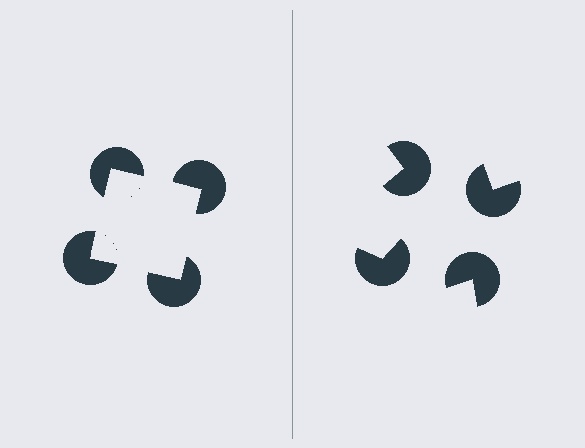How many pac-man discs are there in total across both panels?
8 — 4 on each side.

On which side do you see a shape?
An illusory square appears on the left side. On the right side the wedge cuts are rotated, so no coherent shape forms.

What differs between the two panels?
The pac-man discs are positioned identically on both sides; only the wedge orientations differ. On the left they align to a square; on the right they are misaligned.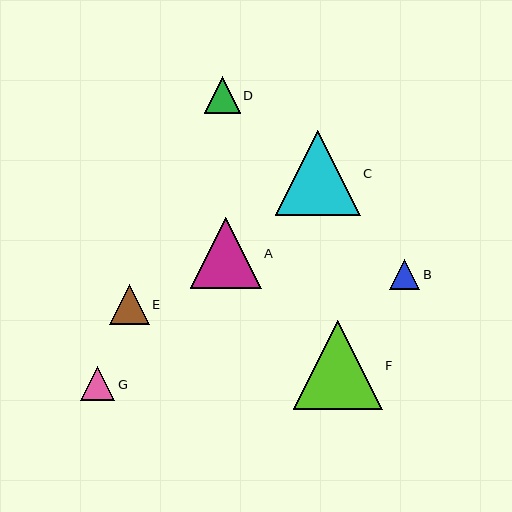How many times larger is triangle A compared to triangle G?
Triangle A is approximately 2.1 times the size of triangle G.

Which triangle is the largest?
Triangle F is the largest with a size of approximately 89 pixels.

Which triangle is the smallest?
Triangle B is the smallest with a size of approximately 30 pixels.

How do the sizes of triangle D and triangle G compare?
Triangle D and triangle G are approximately the same size.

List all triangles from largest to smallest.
From largest to smallest: F, C, A, E, D, G, B.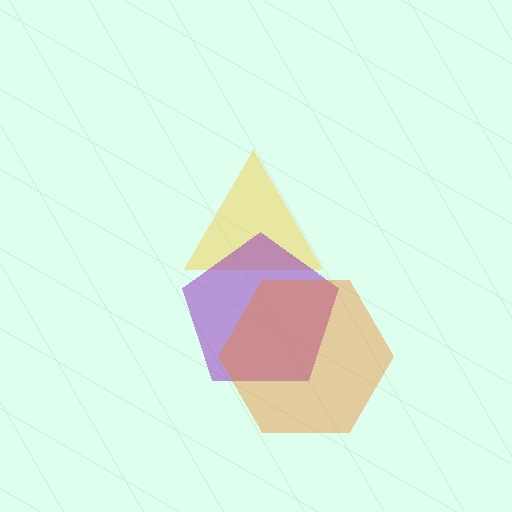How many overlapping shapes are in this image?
There are 3 overlapping shapes in the image.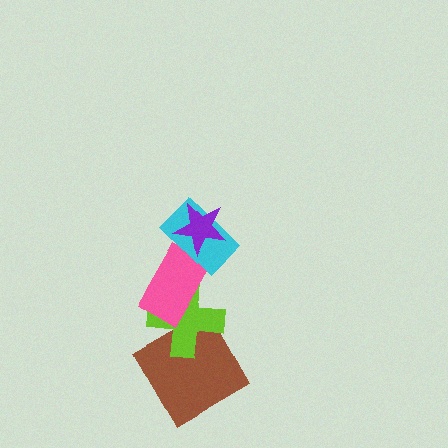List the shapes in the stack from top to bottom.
From top to bottom: the purple star, the cyan rectangle, the pink rectangle, the lime cross, the brown square.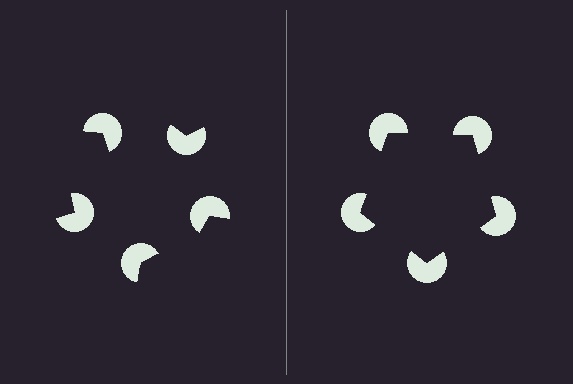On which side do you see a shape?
An illusory pentagon appears on the right side. On the left side the wedge cuts are rotated, so no coherent shape forms.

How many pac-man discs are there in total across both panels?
10 — 5 on each side.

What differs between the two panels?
The pac-man discs are positioned identically on both sides; only the wedge orientations differ. On the right they align to a pentagon; on the left they are misaligned.